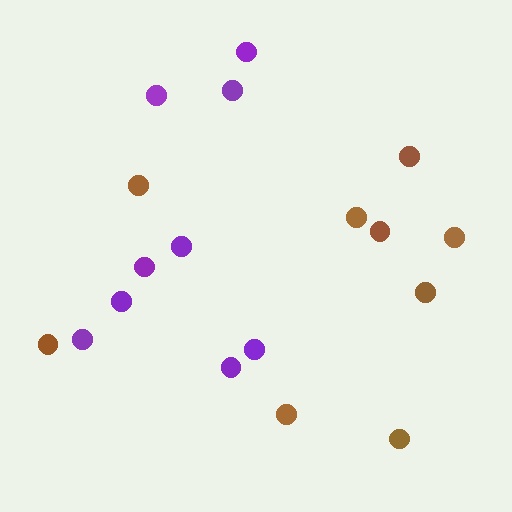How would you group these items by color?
There are 2 groups: one group of brown circles (9) and one group of purple circles (9).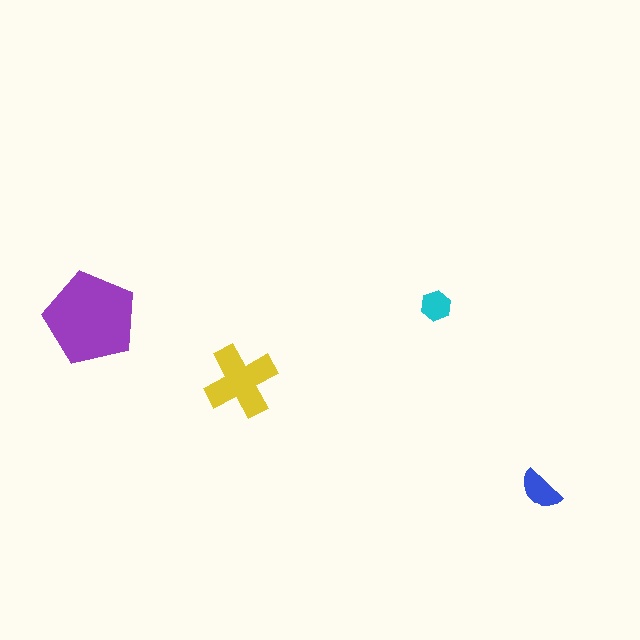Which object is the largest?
The purple pentagon.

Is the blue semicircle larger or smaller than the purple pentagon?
Smaller.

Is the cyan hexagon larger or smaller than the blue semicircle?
Smaller.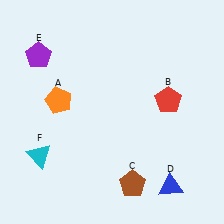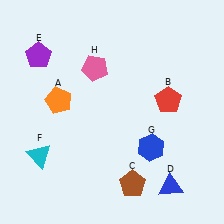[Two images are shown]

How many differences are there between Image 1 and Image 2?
There are 2 differences between the two images.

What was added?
A blue hexagon (G), a pink pentagon (H) were added in Image 2.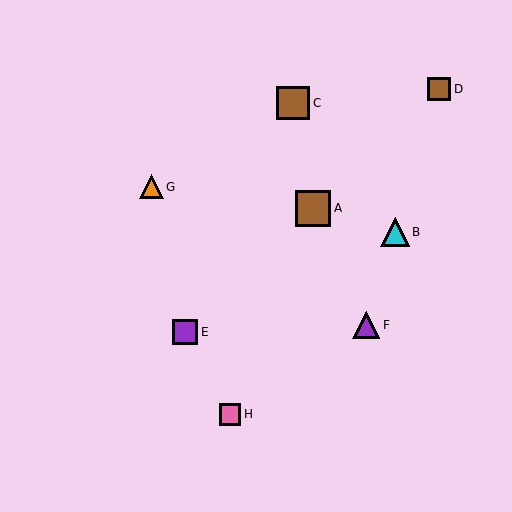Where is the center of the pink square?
The center of the pink square is at (230, 414).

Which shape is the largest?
The brown square (labeled A) is the largest.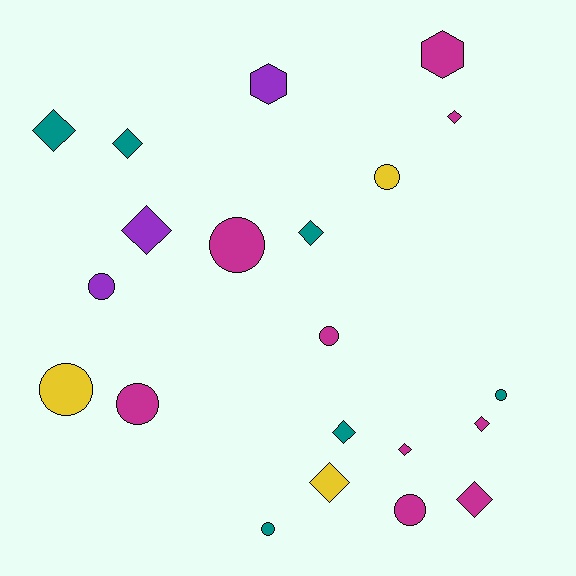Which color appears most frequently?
Magenta, with 9 objects.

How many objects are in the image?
There are 21 objects.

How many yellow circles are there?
There are 2 yellow circles.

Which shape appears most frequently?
Diamond, with 10 objects.